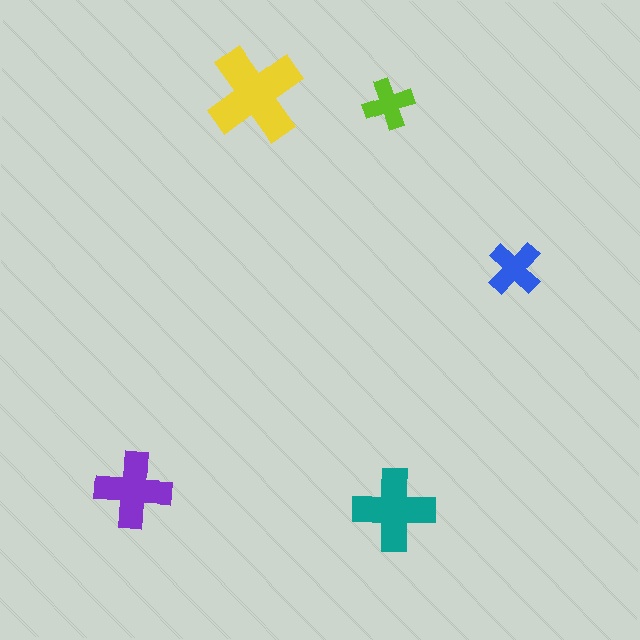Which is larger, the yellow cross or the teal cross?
The yellow one.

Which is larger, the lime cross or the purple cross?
The purple one.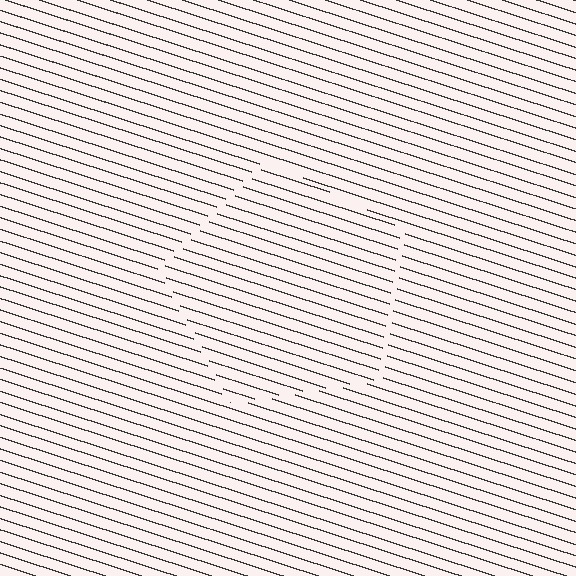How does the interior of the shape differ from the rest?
The interior of the shape contains the same grating, shifted by half a period — the contour is defined by the phase discontinuity where line-ends from the inner and outer gratings abut.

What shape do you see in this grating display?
An illusory pentagon. The interior of the shape contains the same grating, shifted by half a period — the contour is defined by the phase discontinuity where line-ends from the inner and outer gratings abut.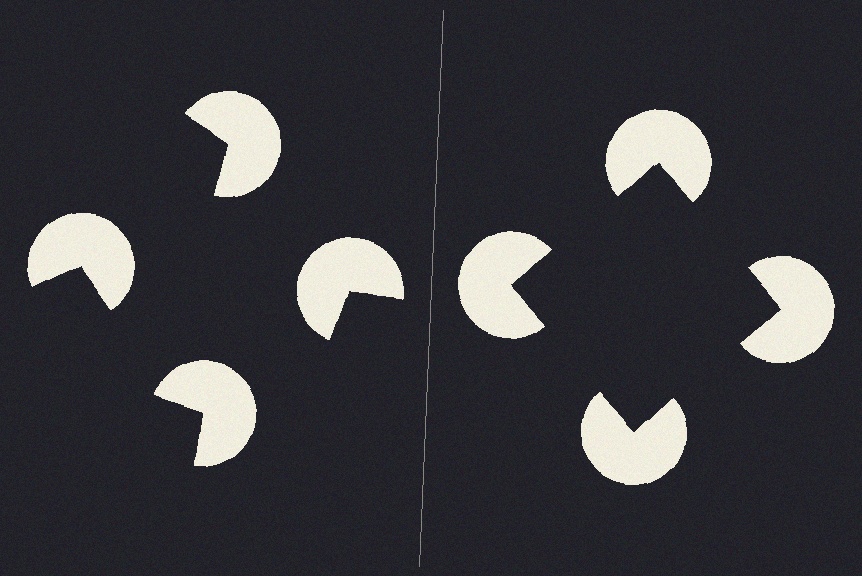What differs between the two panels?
The pac-man discs are positioned identically on both sides; only the wedge orientations differ. On the right they align to a square; on the left they are misaligned.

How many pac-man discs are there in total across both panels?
8 — 4 on each side.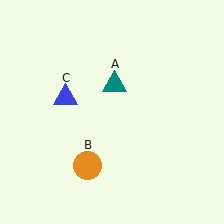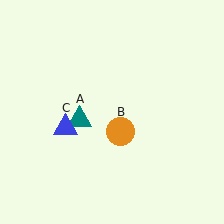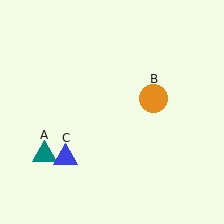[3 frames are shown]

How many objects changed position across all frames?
3 objects changed position: teal triangle (object A), orange circle (object B), blue triangle (object C).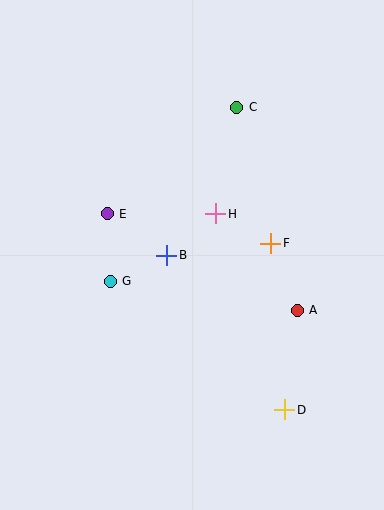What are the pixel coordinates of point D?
Point D is at (285, 410).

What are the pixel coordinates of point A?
Point A is at (297, 310).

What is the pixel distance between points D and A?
The distance between D and A is 100 pixels.